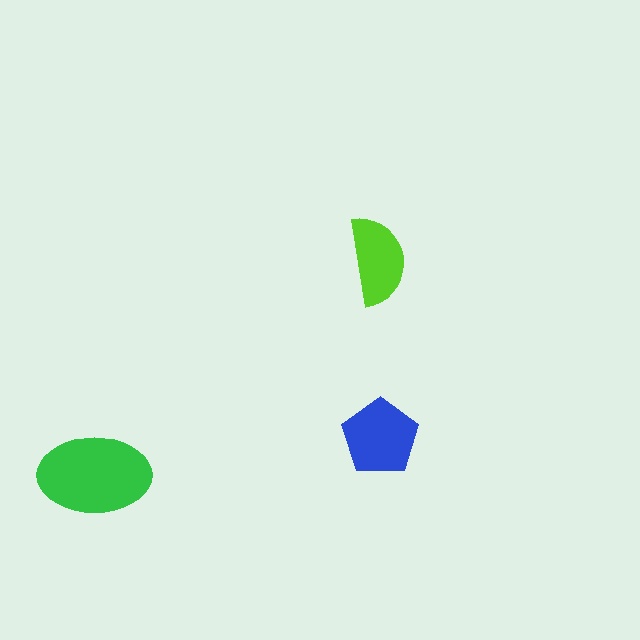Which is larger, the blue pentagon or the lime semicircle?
The blue pentagon.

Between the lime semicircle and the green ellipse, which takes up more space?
The green ellipse.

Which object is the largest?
The green ellipse.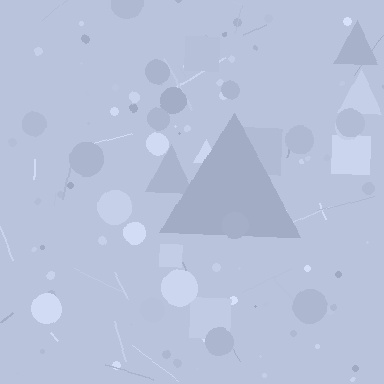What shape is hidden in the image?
A triangle is hidden in the image.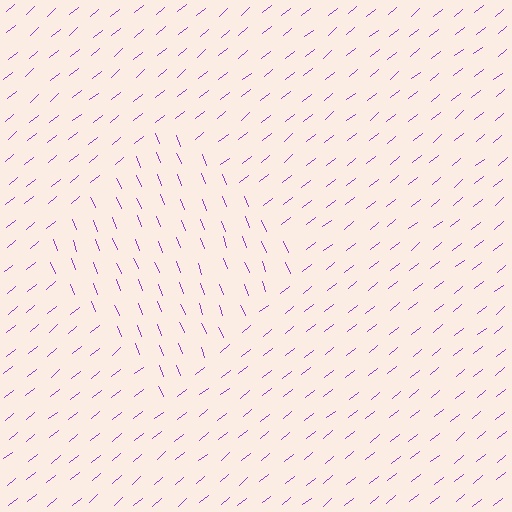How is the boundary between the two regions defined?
The boundary is defined purely by a change in line orientation (approximately 73 degrees difference). All lines are the same color and thickness.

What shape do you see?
I see a diamond.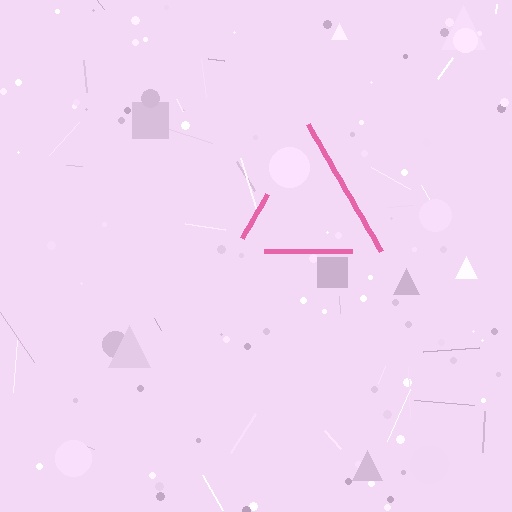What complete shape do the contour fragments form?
The contour fragments form a triangle.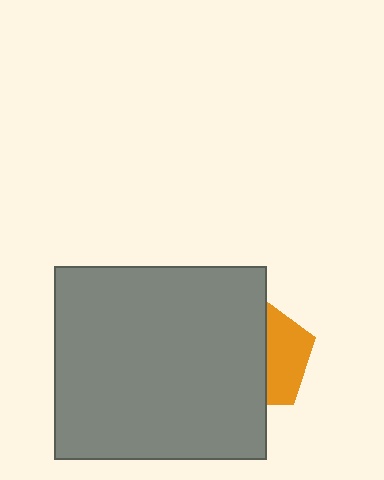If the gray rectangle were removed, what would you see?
You would see the complete orange pentagon.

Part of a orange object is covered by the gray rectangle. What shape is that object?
It is a pentagon.